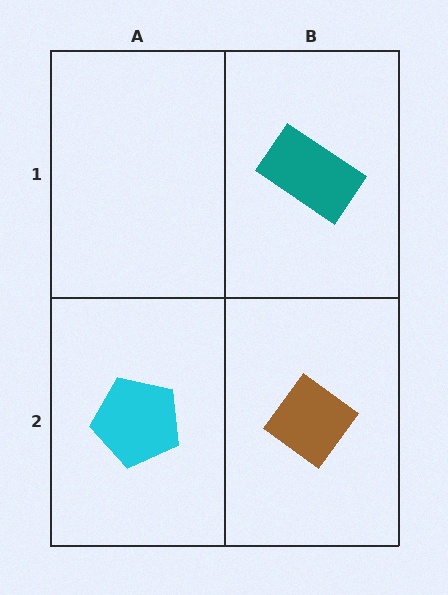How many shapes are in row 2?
2 shapes.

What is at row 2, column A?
A cyan pentagon.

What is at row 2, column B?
A brown diamond.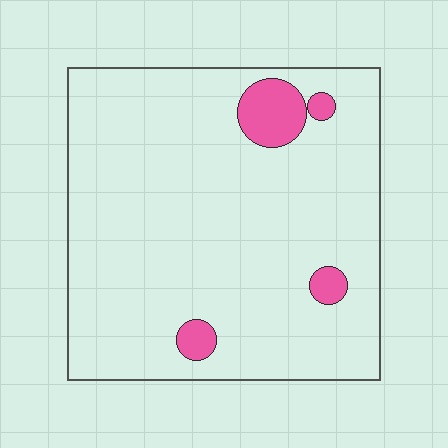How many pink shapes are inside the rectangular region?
4.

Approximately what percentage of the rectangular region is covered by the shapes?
Approximately 5%.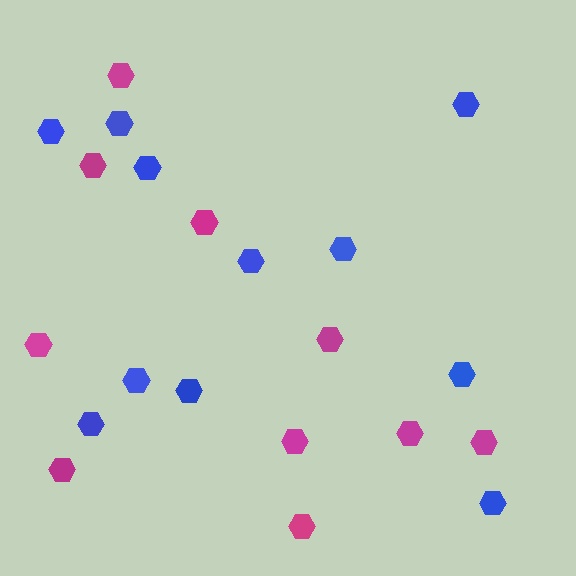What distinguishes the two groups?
There are 2 groups: one group of blue hexagons (11) and one group of magenta hexagons (10).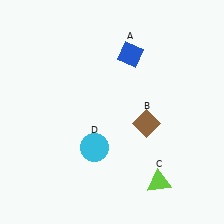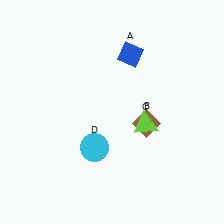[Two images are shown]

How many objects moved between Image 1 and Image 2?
1 object moved between the two images.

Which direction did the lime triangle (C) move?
The lime triangle (C) moved up.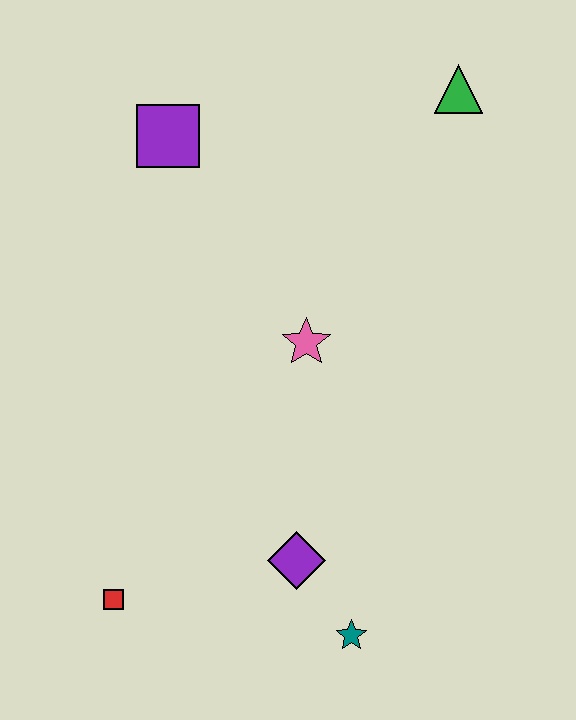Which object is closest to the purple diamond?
The teal star is closest to the purple diamond.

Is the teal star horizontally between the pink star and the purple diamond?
No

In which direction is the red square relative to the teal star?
The red square is to the left of the teal star.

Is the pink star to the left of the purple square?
No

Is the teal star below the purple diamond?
Yes